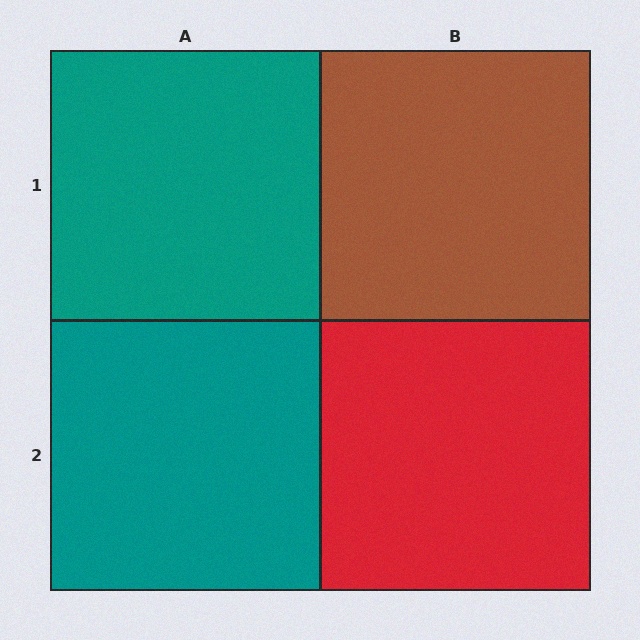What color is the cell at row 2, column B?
Red.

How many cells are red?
1 cell is red.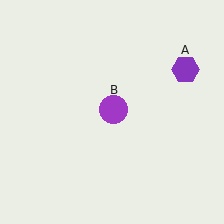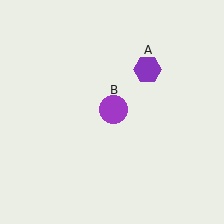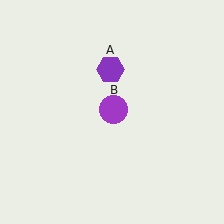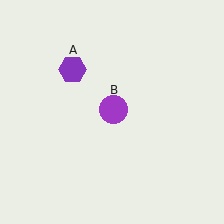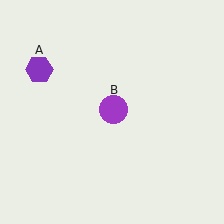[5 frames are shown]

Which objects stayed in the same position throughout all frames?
Purple circle (object B) remained stationary.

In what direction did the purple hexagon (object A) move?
The purple hexagon (object A) moved left.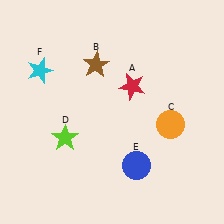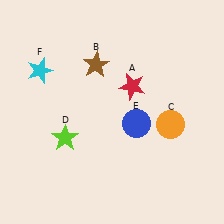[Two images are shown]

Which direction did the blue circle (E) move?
The blue circle (E) moved up.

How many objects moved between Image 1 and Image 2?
1 object moved between the two images.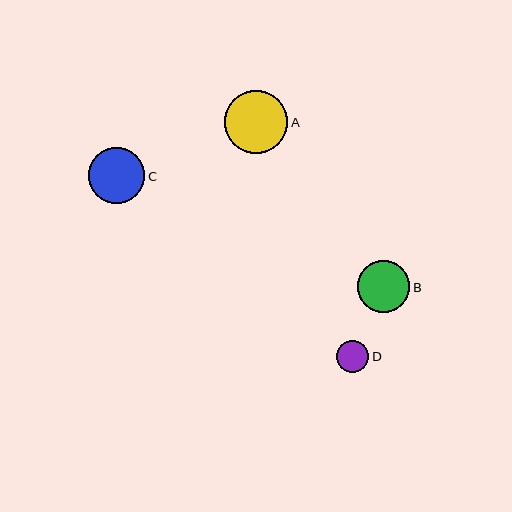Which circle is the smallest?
Circle D is the smallest with a size of approximately 32 pixels.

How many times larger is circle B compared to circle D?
Circle B is approximately 1.6 times the size of circle D.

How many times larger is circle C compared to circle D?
Circle C is approximately 1.7 times the size of circle D.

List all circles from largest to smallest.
From largest to smallest: A, C, B, D.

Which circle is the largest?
Circle A is the largest with a size of approximately 63 pixels.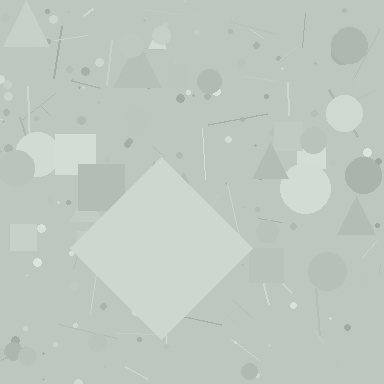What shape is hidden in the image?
A diamond is hidden in the image.